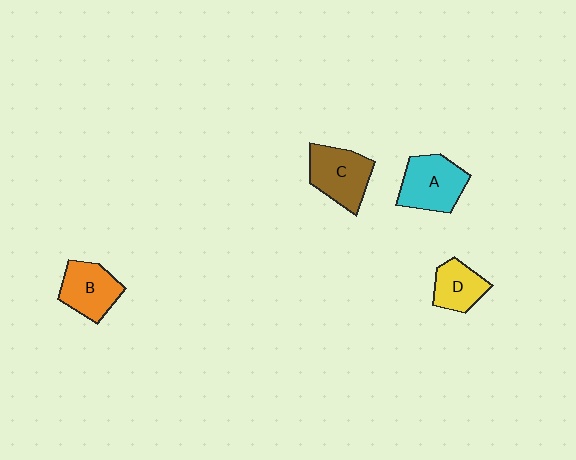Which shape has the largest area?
Shape A (cyan).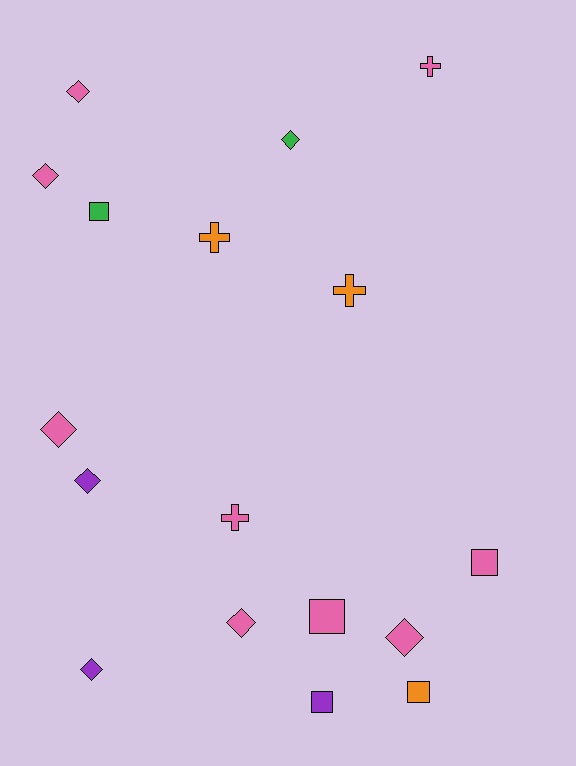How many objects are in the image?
There are 17 objects.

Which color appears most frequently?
Pink, with 9 objects.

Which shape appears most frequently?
Diamond, with 8 objects.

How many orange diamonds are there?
There are no orange diamonds.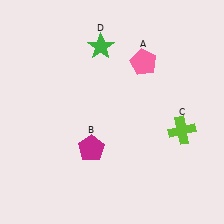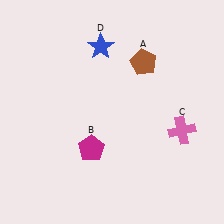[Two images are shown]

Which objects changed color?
A changed from pink to brown. C changed from lime to pink. D changed from green to blue.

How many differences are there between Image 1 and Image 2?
There are 3 differences between the two images.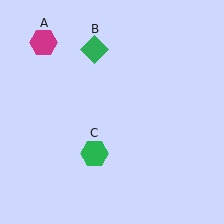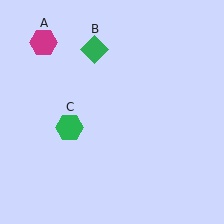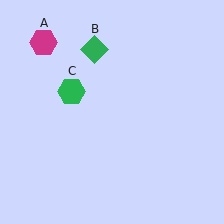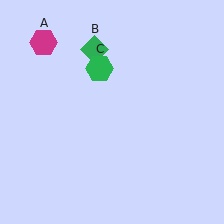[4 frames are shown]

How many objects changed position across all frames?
1 object changed position: green hexagon (object C).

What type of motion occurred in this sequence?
The green hexagon (object C) rotated clockwise around the center of the scene.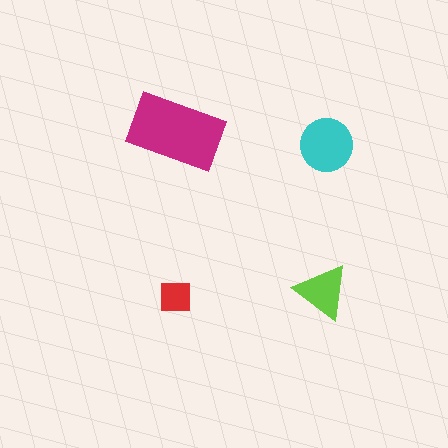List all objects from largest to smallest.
The magenta rectangle, the cyan circle, the lime triangle, the red square.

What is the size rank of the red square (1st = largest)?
4th.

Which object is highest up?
The magenta rectangle is topmost.